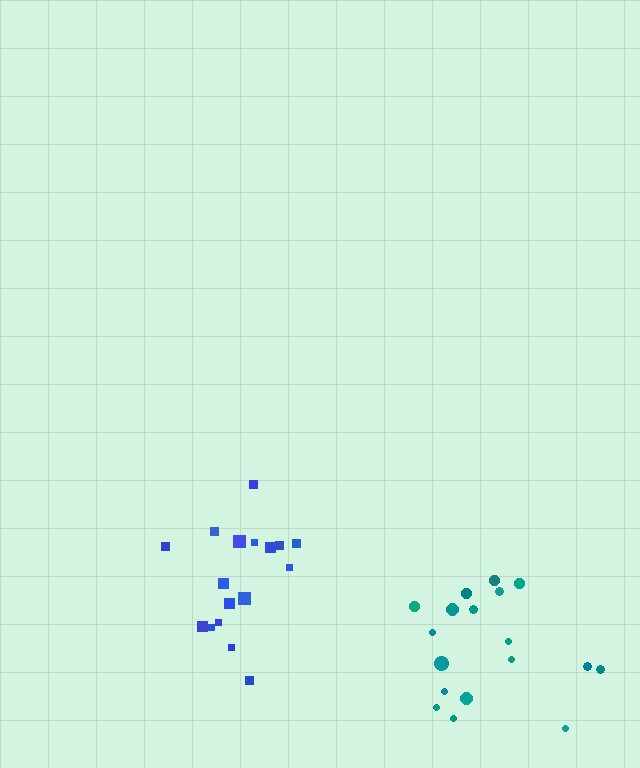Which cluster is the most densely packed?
Teal.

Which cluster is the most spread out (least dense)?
Blue.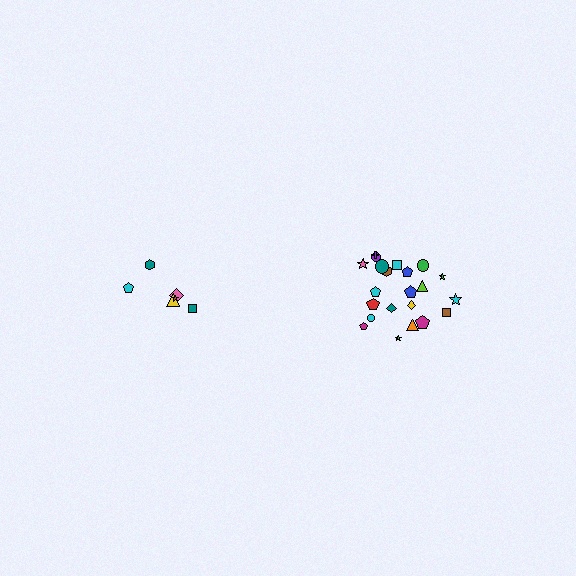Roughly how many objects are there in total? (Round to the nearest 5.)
Roughly 30 objects in total.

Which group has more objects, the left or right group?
The right group.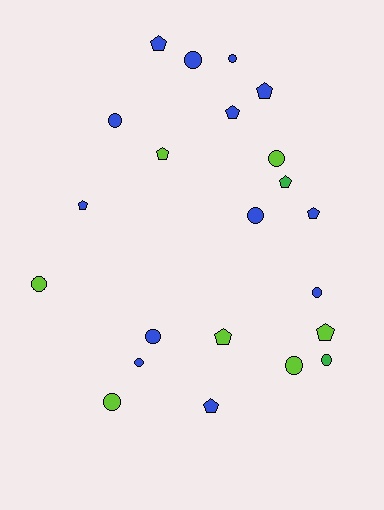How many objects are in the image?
There are 22 objects.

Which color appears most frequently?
Blue, with 13 objects.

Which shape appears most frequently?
Circle, with 12 objects.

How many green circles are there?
There is 1 green circle.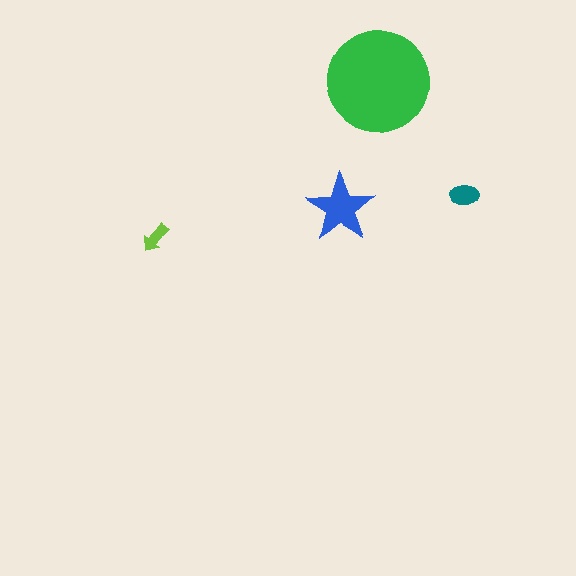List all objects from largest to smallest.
The green circle, the blue star, the teal ellipse, the lime arrow.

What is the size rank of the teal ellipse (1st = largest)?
3rd.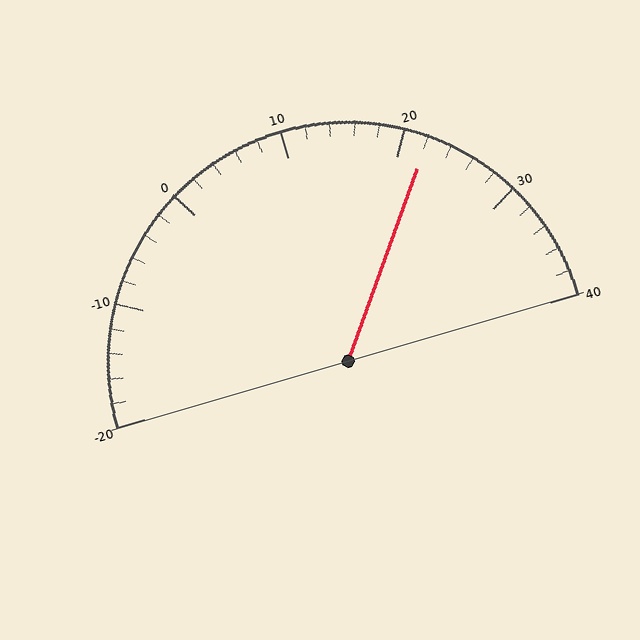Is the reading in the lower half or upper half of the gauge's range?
The reading is in the upper half of the range (-20 to 40).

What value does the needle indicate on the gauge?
The needle indicates approximately 22.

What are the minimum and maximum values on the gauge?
The gauge ranges from -20 to 40.